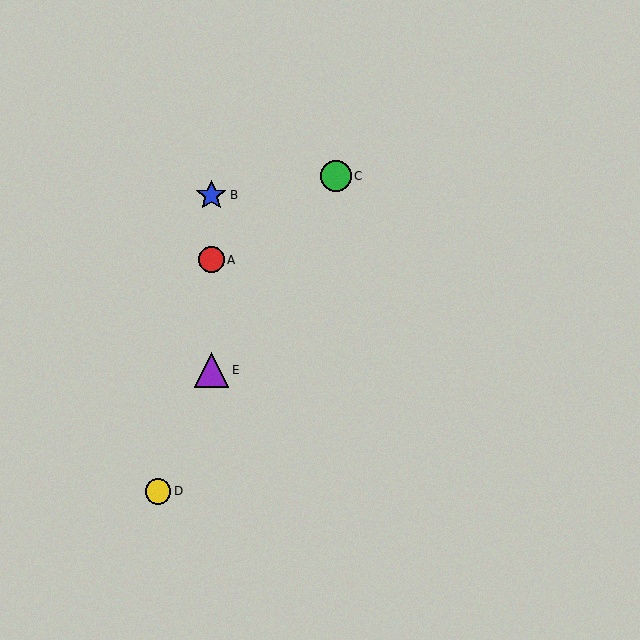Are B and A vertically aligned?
Yes, both are at x≈211.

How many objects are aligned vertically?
3 objects (A, B, E) are aligned vertically.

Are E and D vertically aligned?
No, E is at x≈211 and D is at x≈158.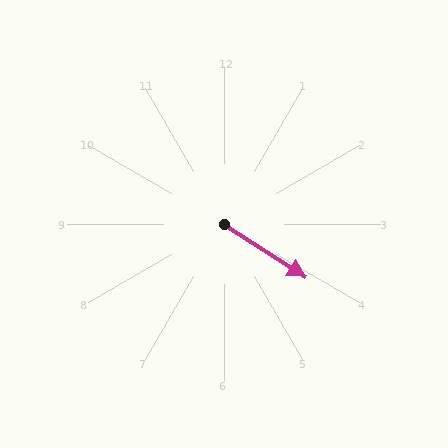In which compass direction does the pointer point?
Southeast.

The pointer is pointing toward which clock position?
Roughly 4 o'clock.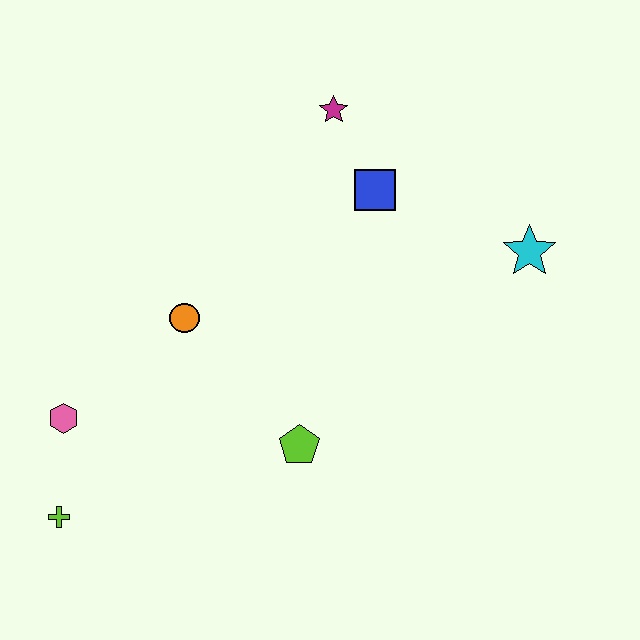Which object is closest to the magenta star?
The blue square is closest to the magenta star.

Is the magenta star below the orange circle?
No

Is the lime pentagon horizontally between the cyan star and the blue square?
No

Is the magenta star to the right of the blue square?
No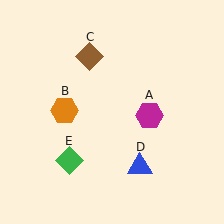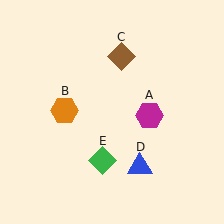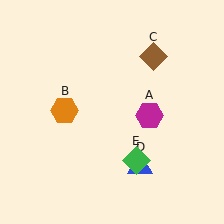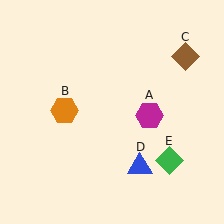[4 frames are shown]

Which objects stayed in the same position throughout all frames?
Magenta hexagon (object A) and orange hexagon (object B) and blue triangle (object D) remained stationary.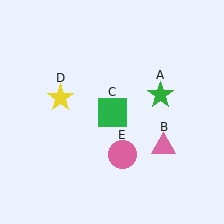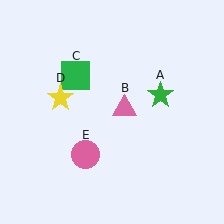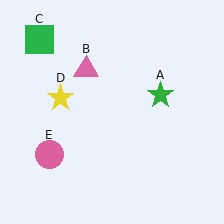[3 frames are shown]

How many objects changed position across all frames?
3 objects changed position: pink triangle (object B), green square (object C), pink circle (object E).